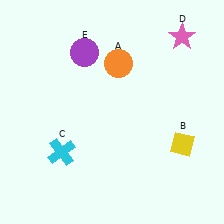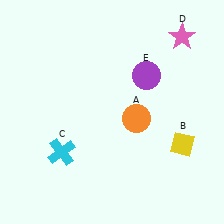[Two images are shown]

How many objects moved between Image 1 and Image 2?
2 objects moved between the two images.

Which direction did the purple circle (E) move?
The purple circle (E) moved right.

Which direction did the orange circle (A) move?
The orange circle (A) moved down.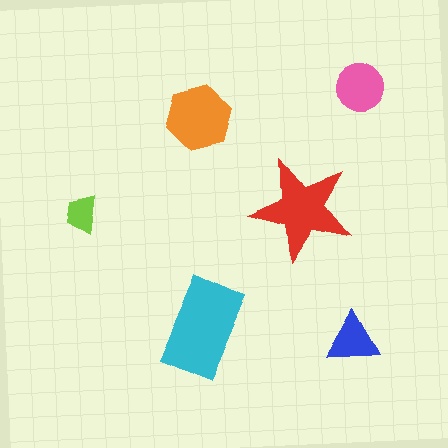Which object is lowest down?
The blue triangle is bottommost.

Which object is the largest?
The cyan rectangle.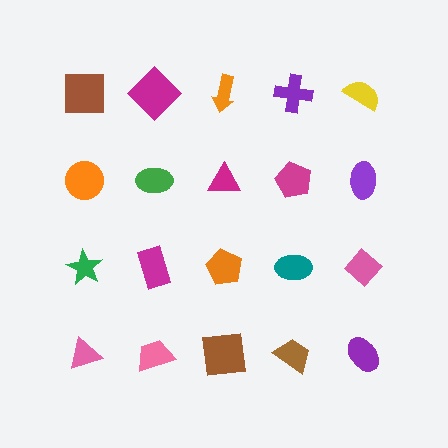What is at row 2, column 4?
A magenta pentagon.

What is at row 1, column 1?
A brown square.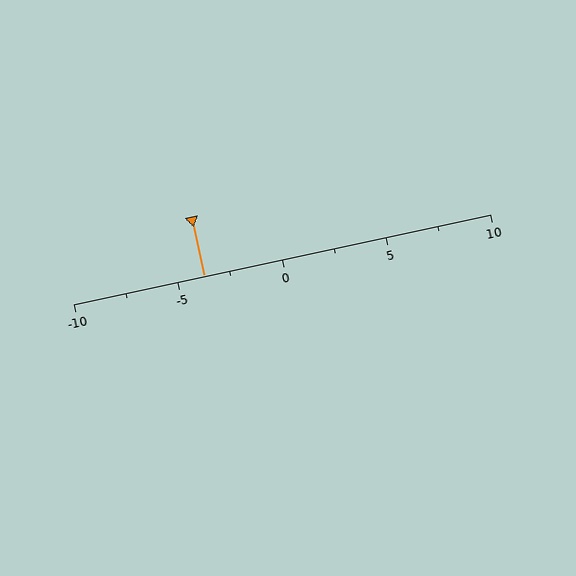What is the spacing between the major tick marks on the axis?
The major ticks are spaced 5 apart.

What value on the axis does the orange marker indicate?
The marker indicates approximately -3.8.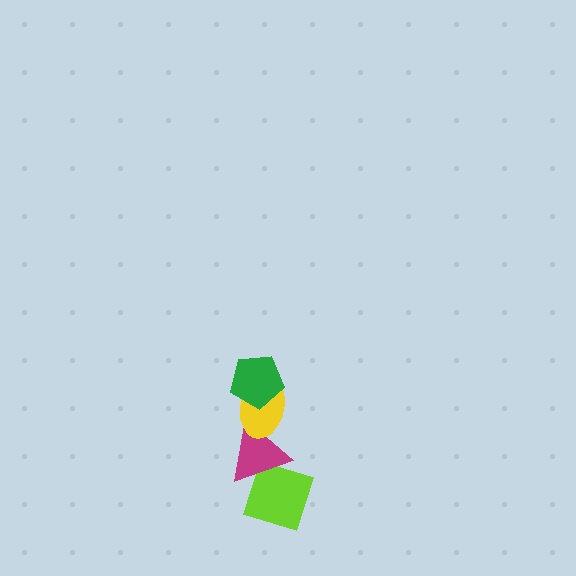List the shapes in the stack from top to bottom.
From top to bottom: the green pentagon, the yellow ellipse, the magenta triangle, the lime diamond.